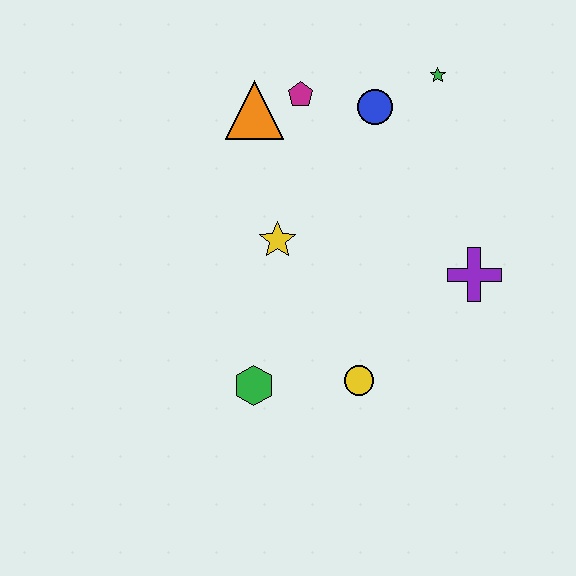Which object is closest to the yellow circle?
The green hexagon is closest to the yellow circle.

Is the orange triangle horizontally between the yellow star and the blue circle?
No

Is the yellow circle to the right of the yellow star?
Yes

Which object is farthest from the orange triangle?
The yellow circle is farthest from the orange triangle.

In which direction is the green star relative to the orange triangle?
The green star is to the right of the orange triangle.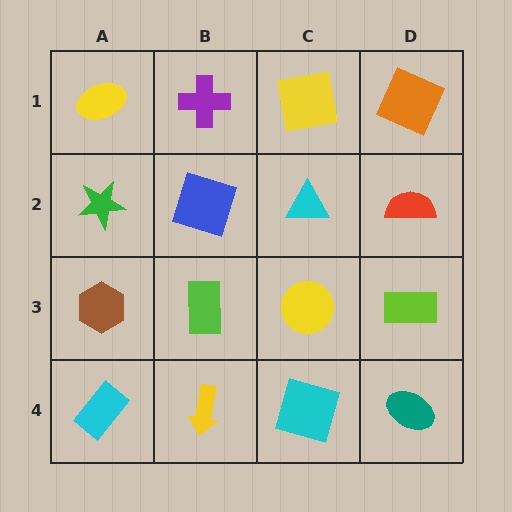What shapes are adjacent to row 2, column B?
A purple cross (row 1, column B), a lime rectangle (row 3, column B), a green star (row 2, column A), a cyan triangle (row 2, column C).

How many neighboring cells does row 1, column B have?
3.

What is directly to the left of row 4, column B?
A cyan rectangle.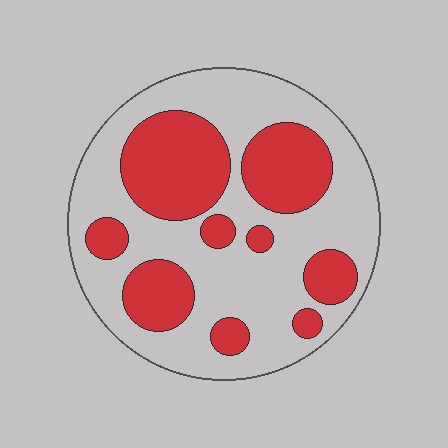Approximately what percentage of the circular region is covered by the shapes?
Approximately 35%.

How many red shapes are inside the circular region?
9.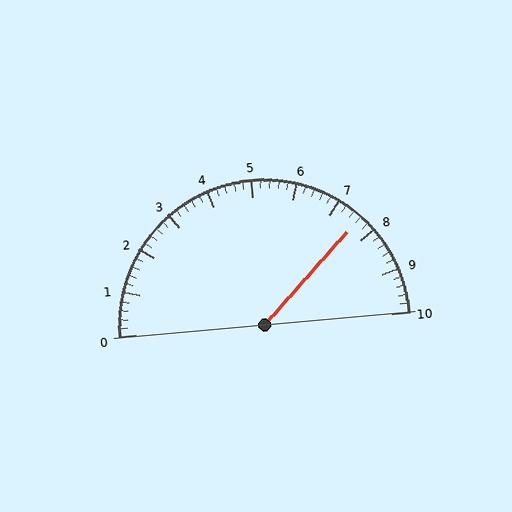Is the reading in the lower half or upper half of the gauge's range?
The reading is in the upper half of the range (0 to 10).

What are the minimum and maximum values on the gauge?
The gauge ranges from 0 to 10.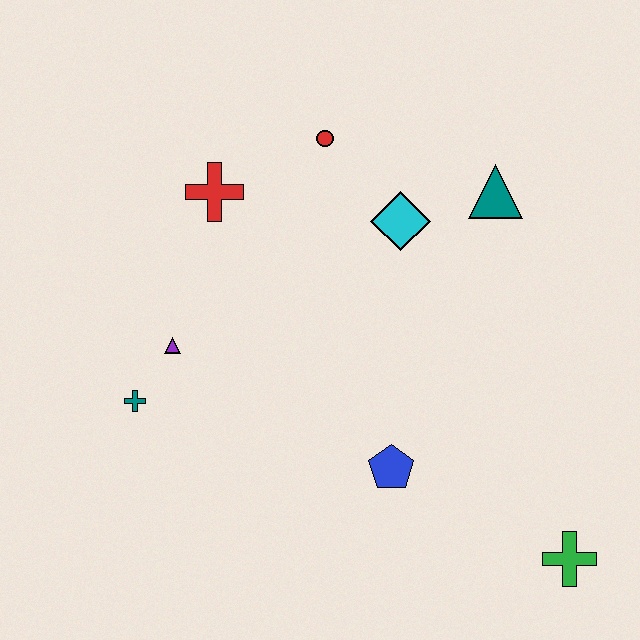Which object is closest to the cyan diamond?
The teal triangle is closest to the cyan diamond.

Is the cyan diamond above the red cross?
No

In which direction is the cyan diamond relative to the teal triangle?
The cyan diamond is to the left of the teal triangle.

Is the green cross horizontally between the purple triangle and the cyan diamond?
No